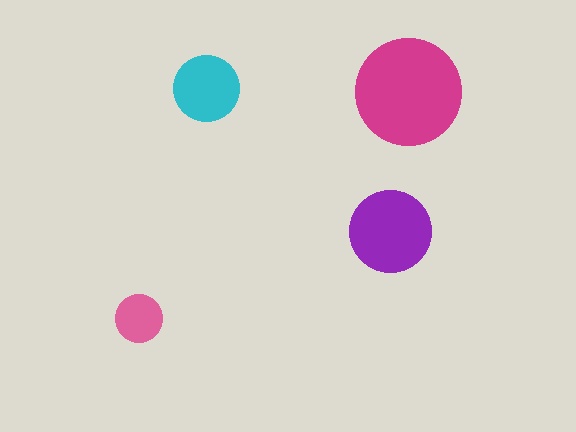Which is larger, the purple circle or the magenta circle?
The magenta one.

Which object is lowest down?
The pink circle is bottommost.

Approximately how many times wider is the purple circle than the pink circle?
About 1.5 times wider.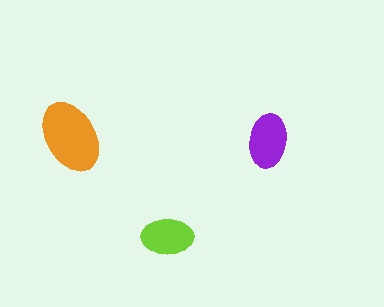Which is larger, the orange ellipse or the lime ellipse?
The orange one.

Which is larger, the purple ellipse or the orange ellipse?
The orange one.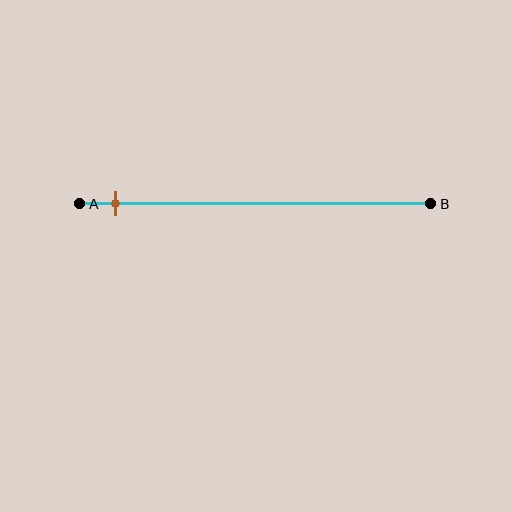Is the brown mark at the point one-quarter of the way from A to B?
No, the mark is at about 10% from A, not at the 25% one-quarter point.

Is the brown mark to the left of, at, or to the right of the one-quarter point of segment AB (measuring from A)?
The brown mark is to the left of the one-quarter point of segment AB.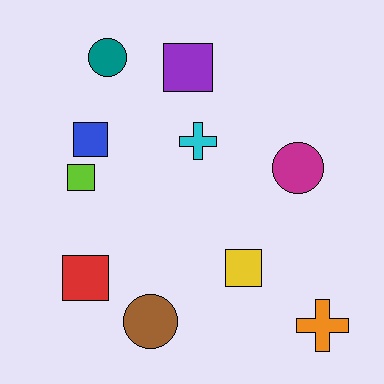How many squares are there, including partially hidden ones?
There are 5 squares.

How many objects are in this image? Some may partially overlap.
There are 10 objects.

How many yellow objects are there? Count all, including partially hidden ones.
There is 1 yellow object.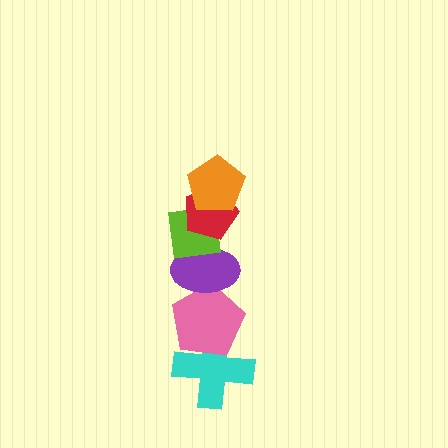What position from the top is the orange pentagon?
The orange pentagon is 1st from the top.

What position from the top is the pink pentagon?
The pink pentagon is 5th from the top.